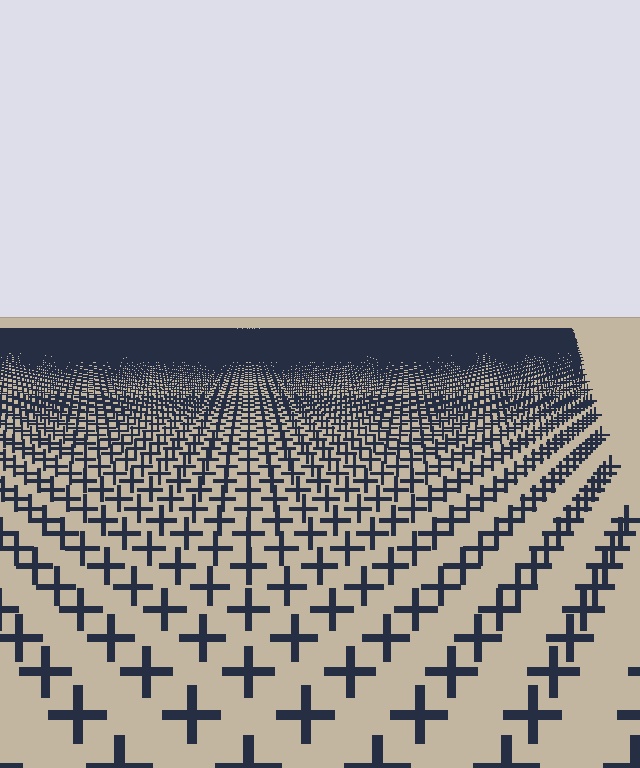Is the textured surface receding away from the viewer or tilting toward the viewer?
The surface is receding away from the viewer. Texture elements get smaller and denser toward the top.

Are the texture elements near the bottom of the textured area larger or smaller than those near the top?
Larger. Near the bottom, elements are closer to the viewer and appear at a bigger on-screen size.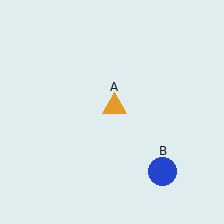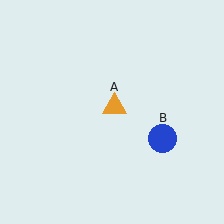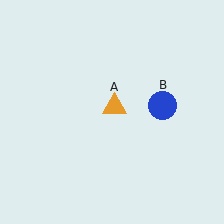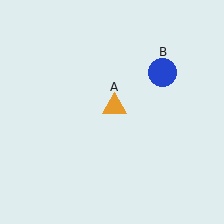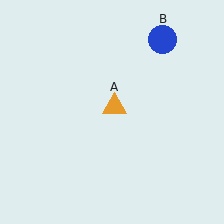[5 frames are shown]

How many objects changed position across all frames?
1 object changed position: blue circle (object B).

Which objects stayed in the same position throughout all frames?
Orange triangle (object A) remained stationary.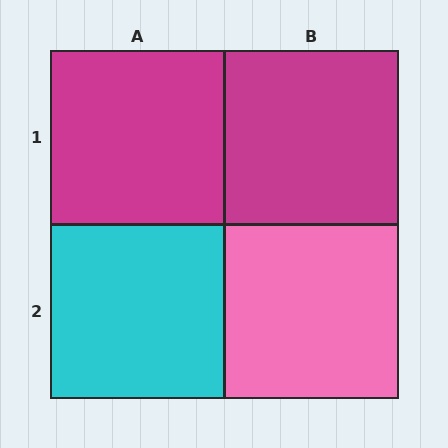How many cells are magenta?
2 cells are magenta.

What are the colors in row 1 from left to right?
Magenta, magenta.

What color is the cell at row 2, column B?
Pink.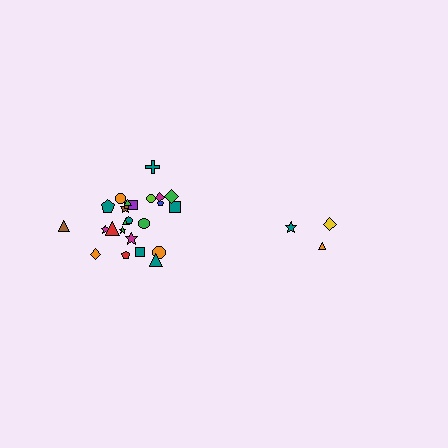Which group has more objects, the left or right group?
The left group.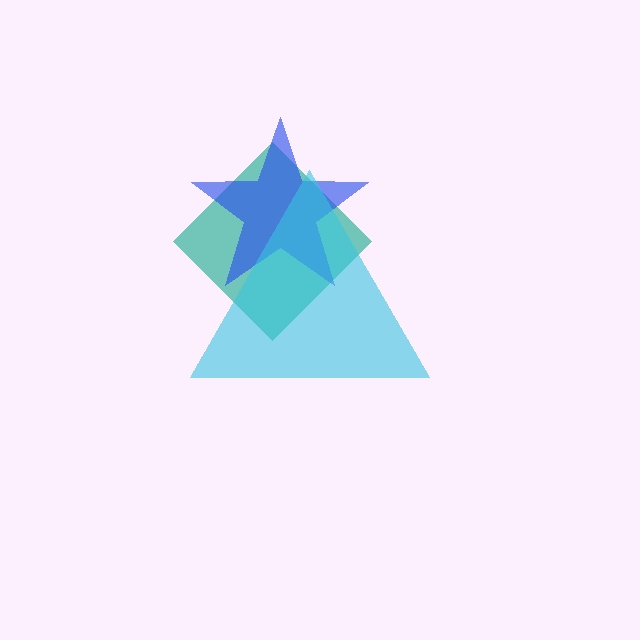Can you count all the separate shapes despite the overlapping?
Yes, there are 3 separate shapes.